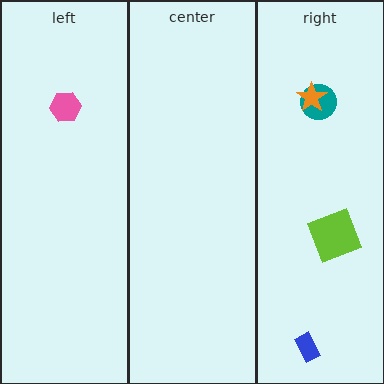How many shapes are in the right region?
4.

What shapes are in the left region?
The pink hexagon.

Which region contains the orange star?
The right region.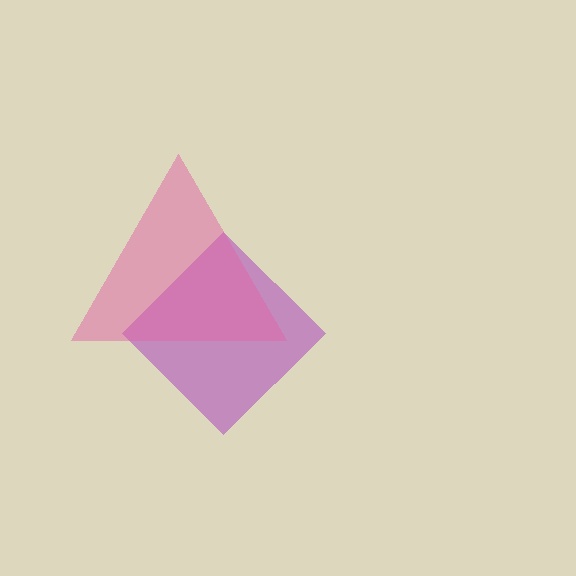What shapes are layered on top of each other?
The layered shapes are: a purple diamond, a pink triangle.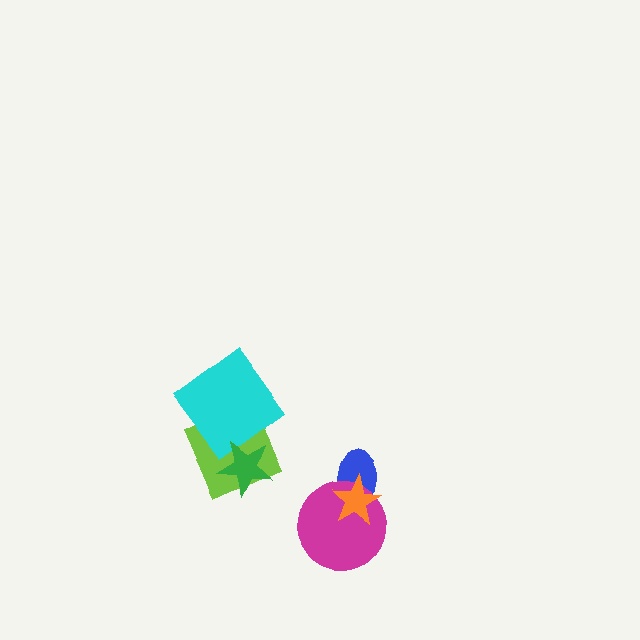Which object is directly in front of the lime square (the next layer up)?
The cyan diamond is directly in front of the lime square.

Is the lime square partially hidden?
Yes, it is partially covered by another shape.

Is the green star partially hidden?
No, no other shape covers it.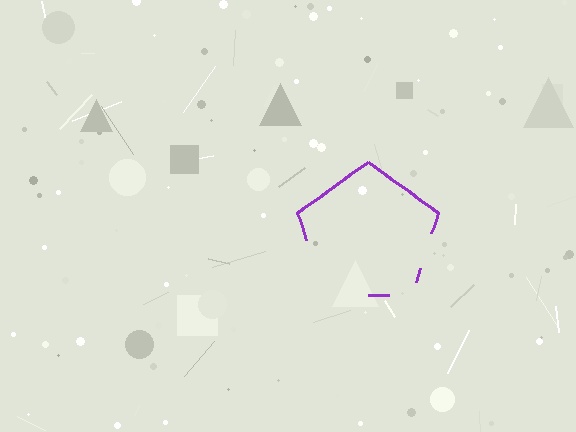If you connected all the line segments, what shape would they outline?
They would outline a pentagon.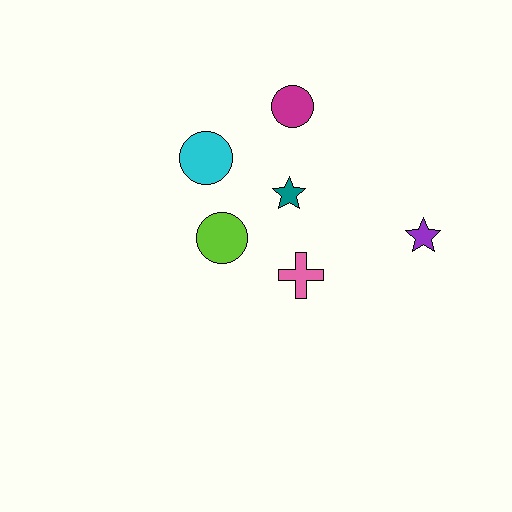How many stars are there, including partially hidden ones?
There are 2 stars.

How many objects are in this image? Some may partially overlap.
There are 6 objects.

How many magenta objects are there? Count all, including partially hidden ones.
There is 1 magenta object.